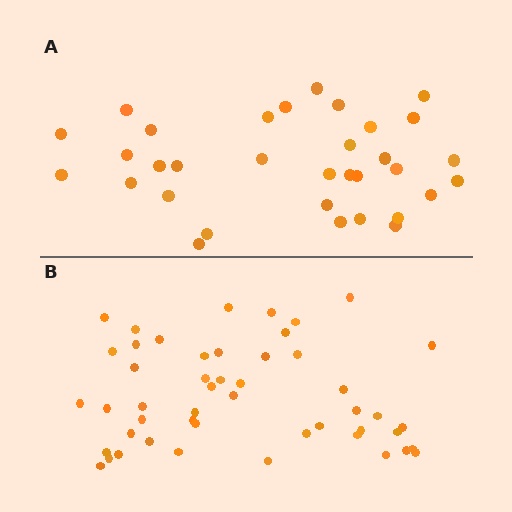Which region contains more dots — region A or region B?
Region B (the bottom region) has more dots.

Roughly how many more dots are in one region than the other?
Region B has approximately 15 more dots than region A.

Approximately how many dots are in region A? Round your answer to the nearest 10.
About 30 dots. (The exact count is 33, which rounds to 30.)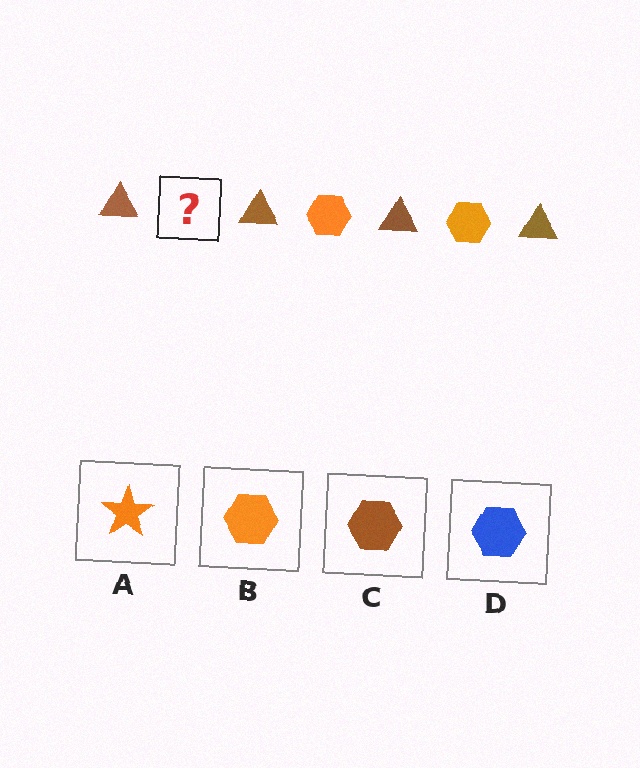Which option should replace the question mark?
Option B.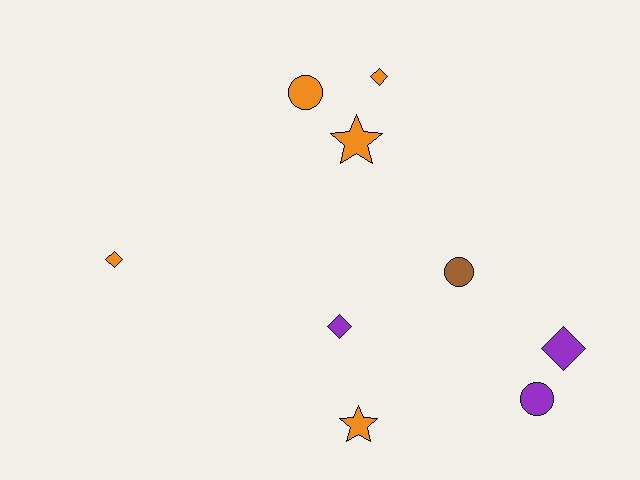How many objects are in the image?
There are 9 objects.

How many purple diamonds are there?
There are 2 purple diamonds.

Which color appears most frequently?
Orange, with 5 objects.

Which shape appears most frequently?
Diamond, with 4 objects.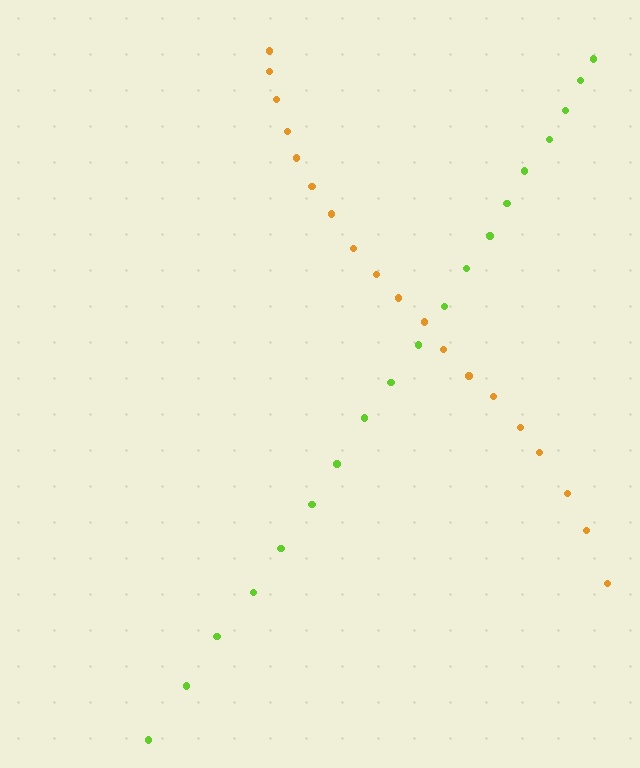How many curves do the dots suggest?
There are 2 distinct paths.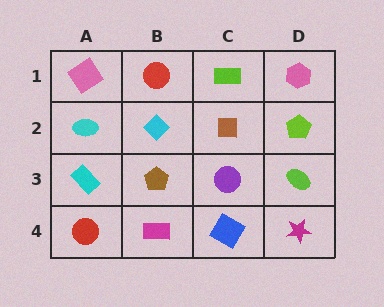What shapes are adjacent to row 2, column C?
A lime rectangle (row 1, column C), a purple circle (row 3, column C), a cyan diamond (row 2, column B), a lime pentagon (row 2, column D).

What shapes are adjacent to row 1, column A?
A cyan ellipse (row 2, column A), a red circle (row 1, column B).